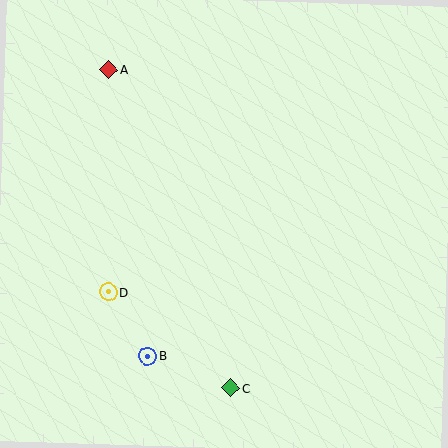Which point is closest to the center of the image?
Point D at (108, 292) is closest to the center.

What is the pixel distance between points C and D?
The distance between C and D is 156 pixels.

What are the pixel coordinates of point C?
Point C is at (231, 388).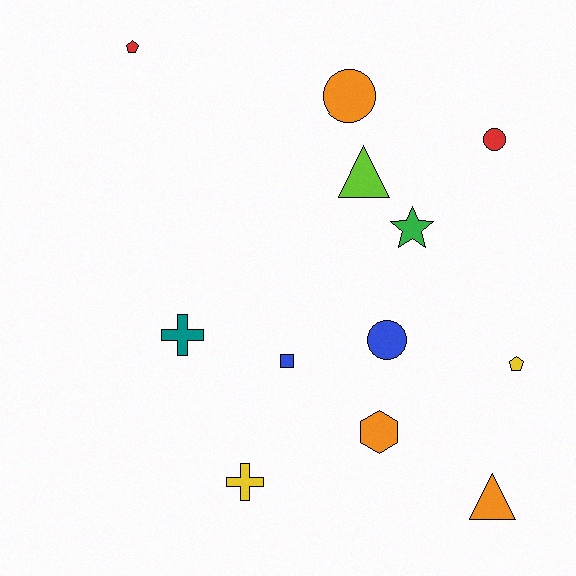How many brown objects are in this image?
There are no brown objects.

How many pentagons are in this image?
There are 2 pentagons.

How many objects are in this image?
There are 12 objects.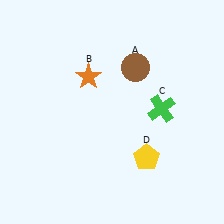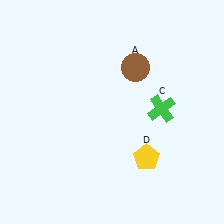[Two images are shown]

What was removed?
The orange star (B) was removed in Image 2.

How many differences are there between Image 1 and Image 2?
There is 1 difference between the two images.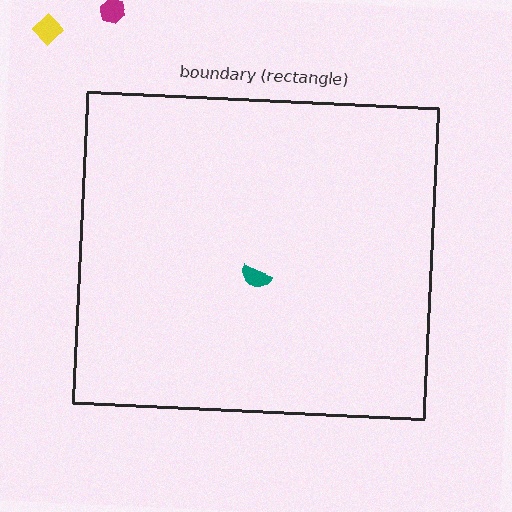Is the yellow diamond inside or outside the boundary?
Outside.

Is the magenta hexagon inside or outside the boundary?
Outside.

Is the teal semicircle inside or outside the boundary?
Inside.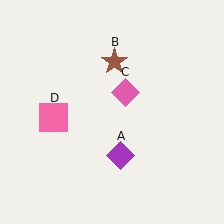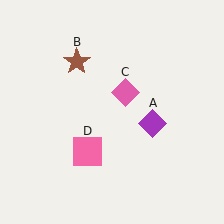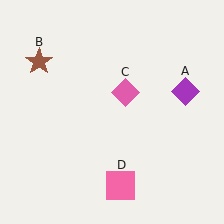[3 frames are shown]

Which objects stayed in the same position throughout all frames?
Pink diamond (object C) remained stationary.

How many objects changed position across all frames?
3 objects changed position: purple diamond (object A), brown star (object B), pink square (object D).